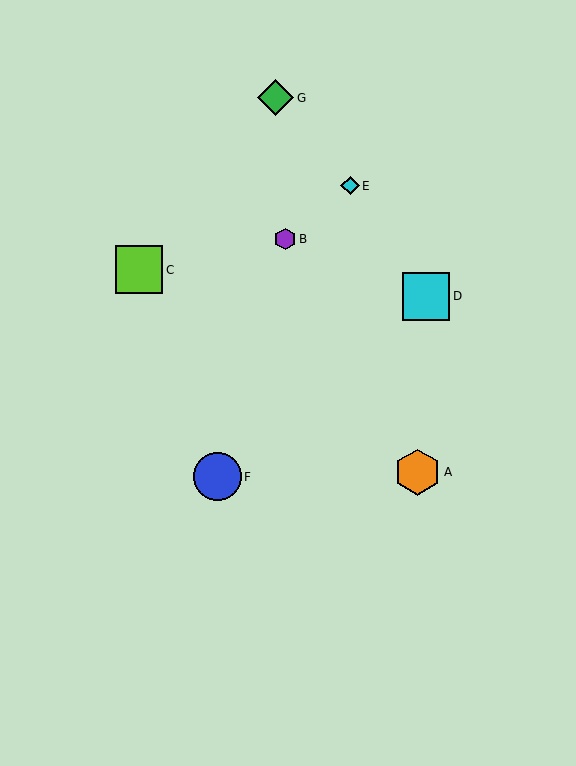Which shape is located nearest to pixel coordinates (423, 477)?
The orange hexagon (labeled A) at (418, 472) is nearest to that location.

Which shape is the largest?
The blue circle (labeled F) is the largest.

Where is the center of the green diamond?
The center of the green diamond is at (276, 98).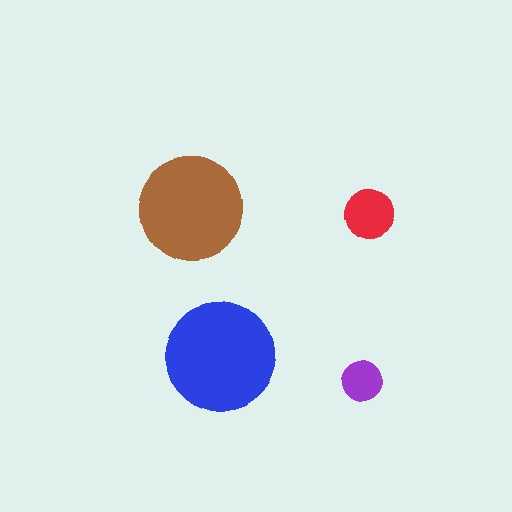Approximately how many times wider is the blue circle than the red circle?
About 2 times wider.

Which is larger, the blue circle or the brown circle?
The blue one.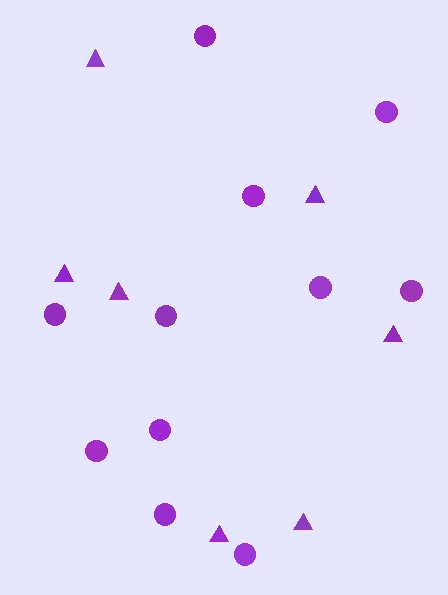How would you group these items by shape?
There are 2 groups: one group of triangles (7) and one group of circles (11).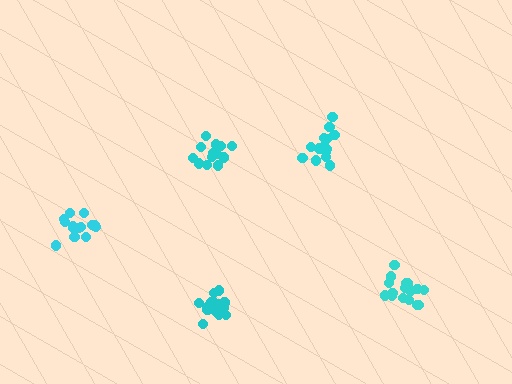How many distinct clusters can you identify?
There are 5 distinct clusters.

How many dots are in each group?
Group 1: 17 dots, Group 2: 14 dots, Group 3: 15 dots, Group 4: 13 dots, Group 5: 15 dots (74 total).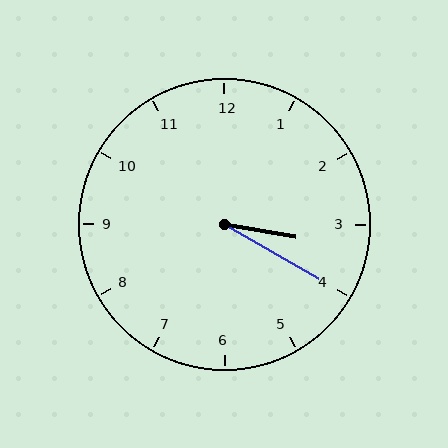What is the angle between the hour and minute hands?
Approximately 20 degrees.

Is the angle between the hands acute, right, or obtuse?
It is acute.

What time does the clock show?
3:20.